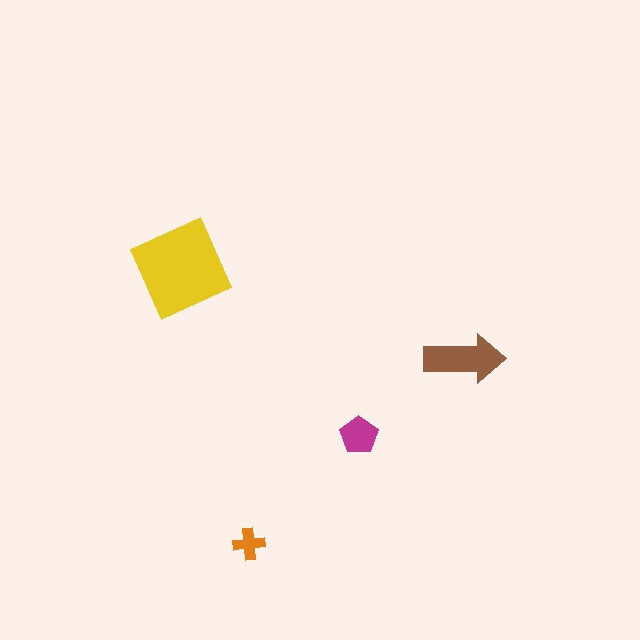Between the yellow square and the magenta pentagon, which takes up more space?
The yellow square.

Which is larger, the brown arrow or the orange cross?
The brown arrow.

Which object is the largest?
The yellow square.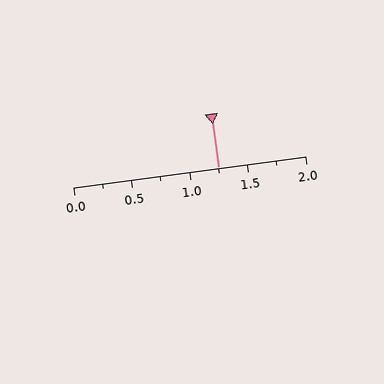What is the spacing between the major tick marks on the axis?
The major ticks are spaced 0.5 apart.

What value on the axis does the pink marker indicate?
The marker indicates approximately 1.25.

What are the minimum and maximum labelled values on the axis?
The axis runs from 0.0 to 2.0.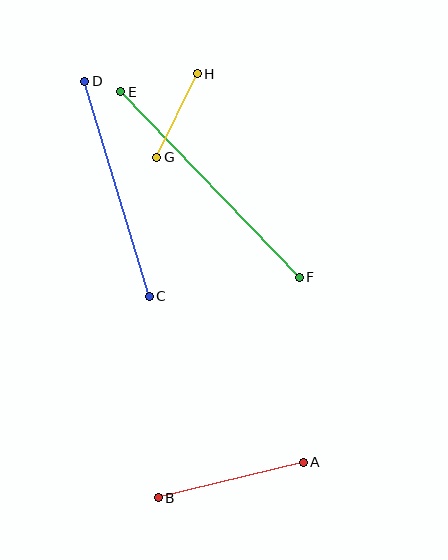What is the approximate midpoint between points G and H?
The midpoint is at approximately (177, 115) pixels.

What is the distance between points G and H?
The distance is approximately 93 pixels.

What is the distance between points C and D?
The distance is approximately 225 pixels.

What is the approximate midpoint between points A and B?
The midpoint is at approximately (231, 480) pixels.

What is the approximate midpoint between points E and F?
The midpoint is at approximately (210, 185) pixels.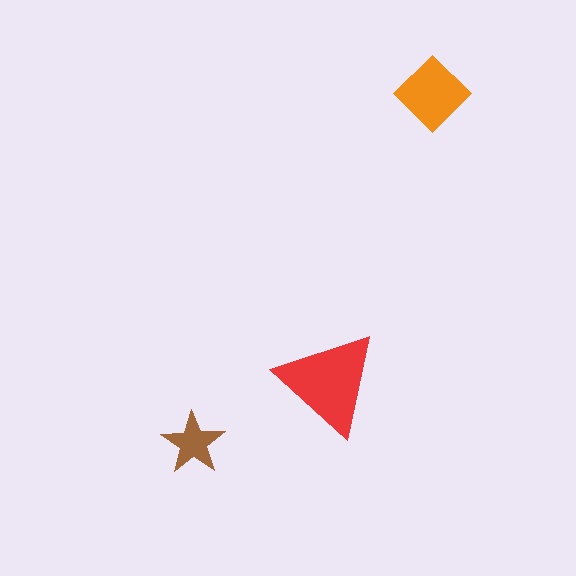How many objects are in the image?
There are 3 objects in the image.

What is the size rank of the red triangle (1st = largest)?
1st.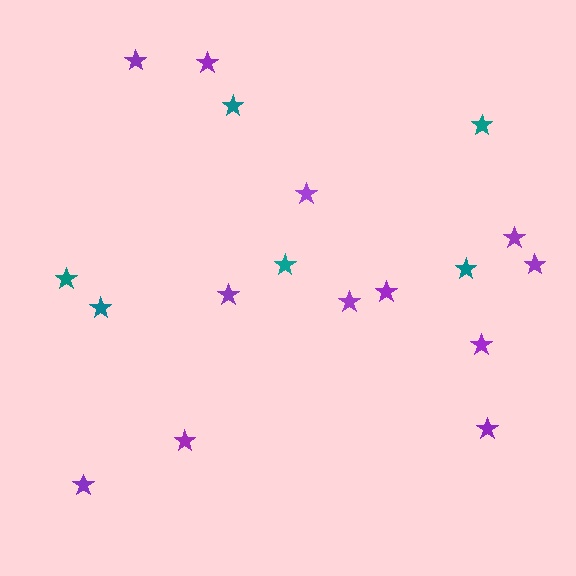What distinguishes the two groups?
There are 2 groups: one group of purple stars (12) and one group of teal stars (6).